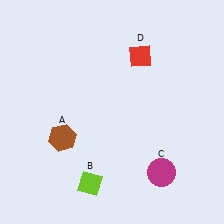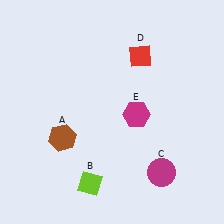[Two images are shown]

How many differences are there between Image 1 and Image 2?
There is 1 difference between the two images.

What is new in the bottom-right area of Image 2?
A magenta hexagon (E) was added in the bottom-right area of Image 2.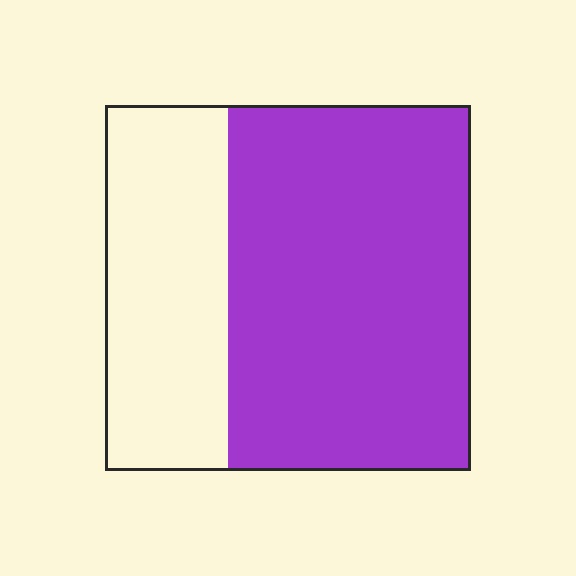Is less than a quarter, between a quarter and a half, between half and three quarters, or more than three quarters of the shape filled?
Between half and three quarters.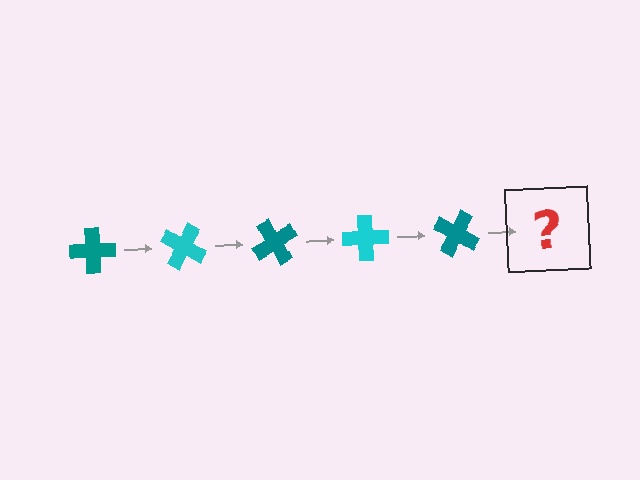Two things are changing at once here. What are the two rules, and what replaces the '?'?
The two rules are that it rotates 30 degrees each step and the color cycles through teal and cyan. The '?' should be a cyan cross, rotated 150 degrees from the start.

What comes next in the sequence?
The next element should be a cyan cross, rotated 150 degrees from the start.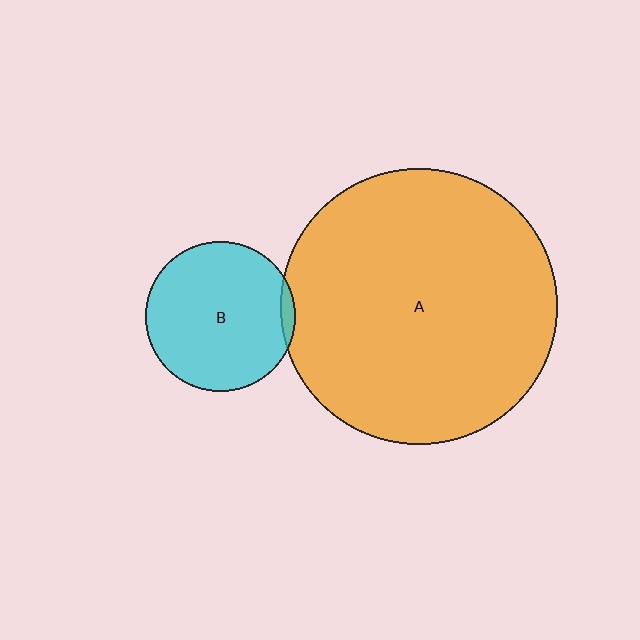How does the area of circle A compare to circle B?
Approximately 3.4 times.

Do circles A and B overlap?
Yes.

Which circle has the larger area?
Circle A (orange).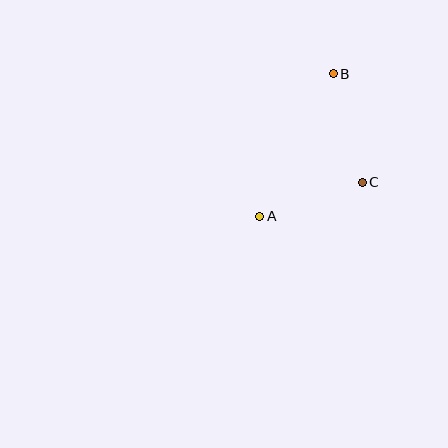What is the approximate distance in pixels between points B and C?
The distance between B and C is approximately 112 pixels.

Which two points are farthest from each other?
Points A and B are farthest from each other.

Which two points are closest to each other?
Points A and C are closest to each other.